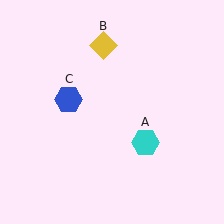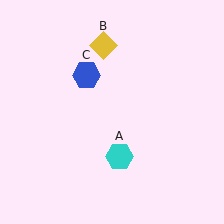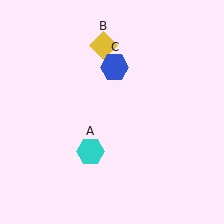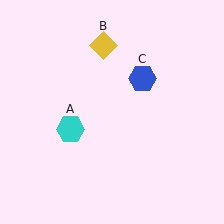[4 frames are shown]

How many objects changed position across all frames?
2 objects changed position: cyan hexagon (object A), blue hexagon (object C).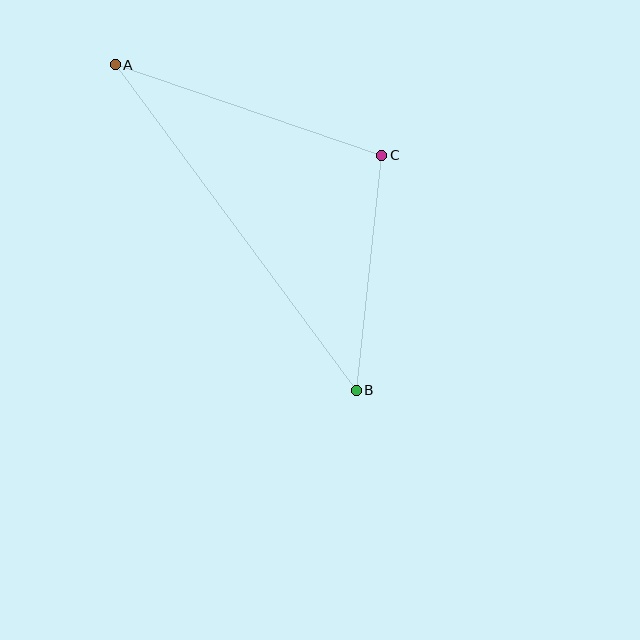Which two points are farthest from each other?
Points A and B are farthest from each other.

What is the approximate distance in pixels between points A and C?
The distance between A and C is approximately 282 pixels.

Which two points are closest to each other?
Points B and C are closest to each other.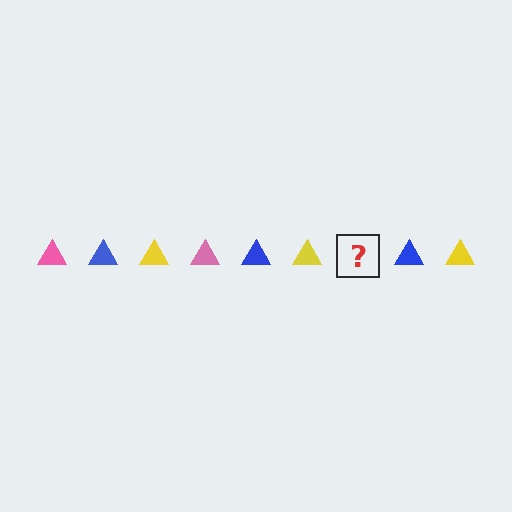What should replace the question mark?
The question mark should be replaced with a pink triangle.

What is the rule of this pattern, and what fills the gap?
The rule is that the pattern cycles through pink, blue, yellow triangles. The gap should be filled with a pink triangle.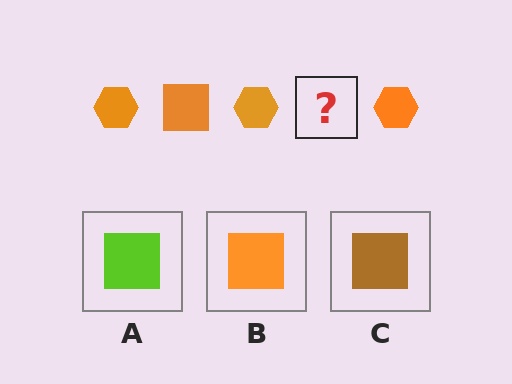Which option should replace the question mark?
Option B.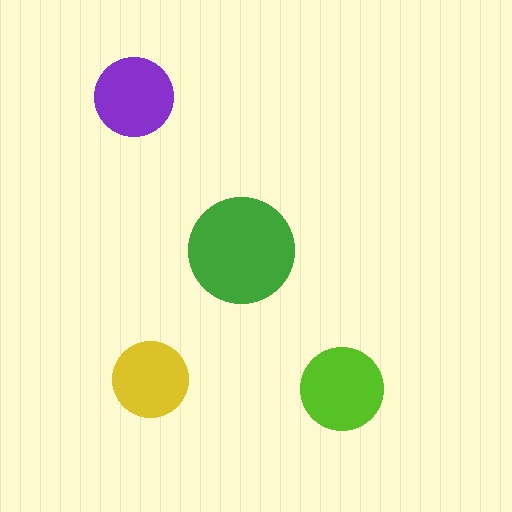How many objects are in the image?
There are 4 objects in the image.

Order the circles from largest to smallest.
the green one, the lime one, the purple one, the yellow one.